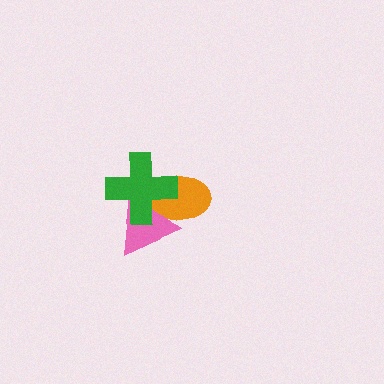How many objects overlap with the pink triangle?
2 objects overlap with the pink triangle.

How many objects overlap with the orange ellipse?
2 objects overlap with the orange ellipse.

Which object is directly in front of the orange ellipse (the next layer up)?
The pink triangle is directly in front of the orange ellipse.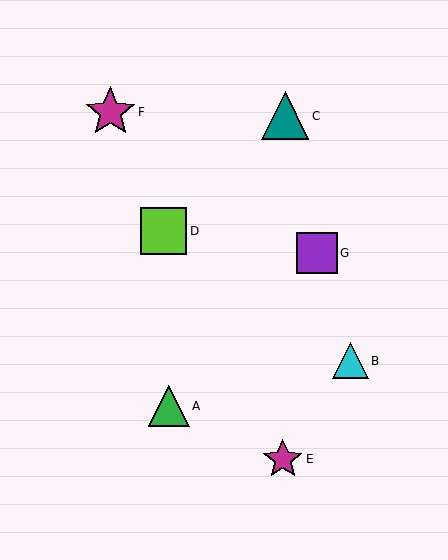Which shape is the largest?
The magenta star (labeled F) is the largest.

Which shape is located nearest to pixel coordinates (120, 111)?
The magenta star (labeled F) at (110, 112) is nearest to that location.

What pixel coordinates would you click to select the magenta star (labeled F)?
Click at (110, 112) to select the magenta star F.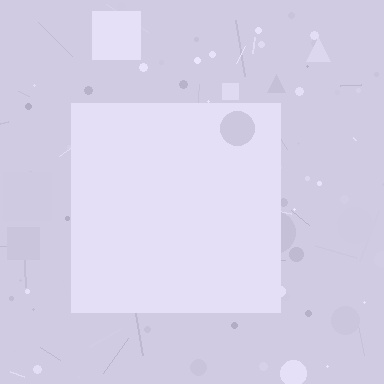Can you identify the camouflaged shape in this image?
The camouflaged shape is a square.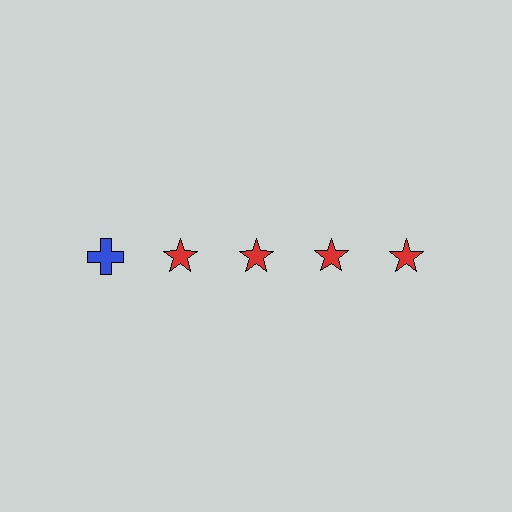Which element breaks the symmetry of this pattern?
The blue cross in the top row, leftmost column breaks the symmetry. All other shapes are red stars.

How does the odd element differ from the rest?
It differs in both color (blue instead of red) and shape (cross instead of star).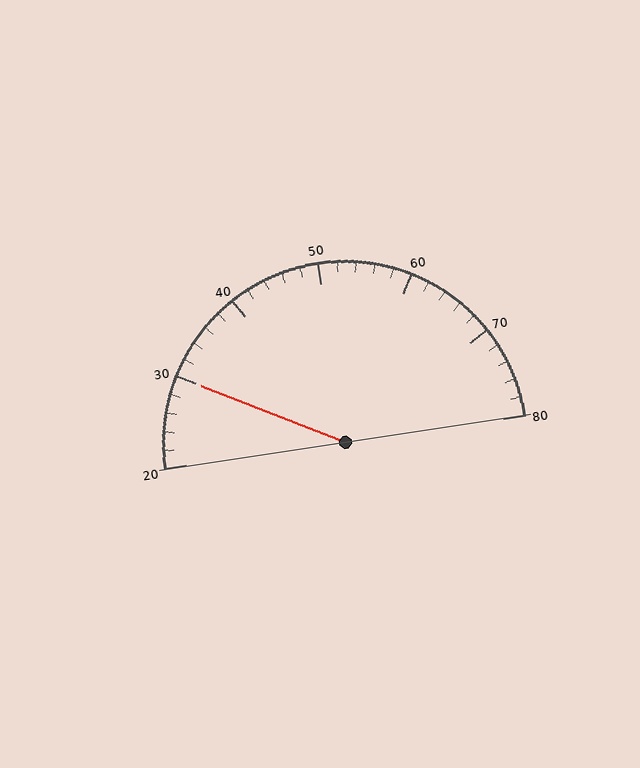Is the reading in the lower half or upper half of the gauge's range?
The reading is in the lower half of the range (20 to 80).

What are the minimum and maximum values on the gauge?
The gauge ranges from 20 to 80.